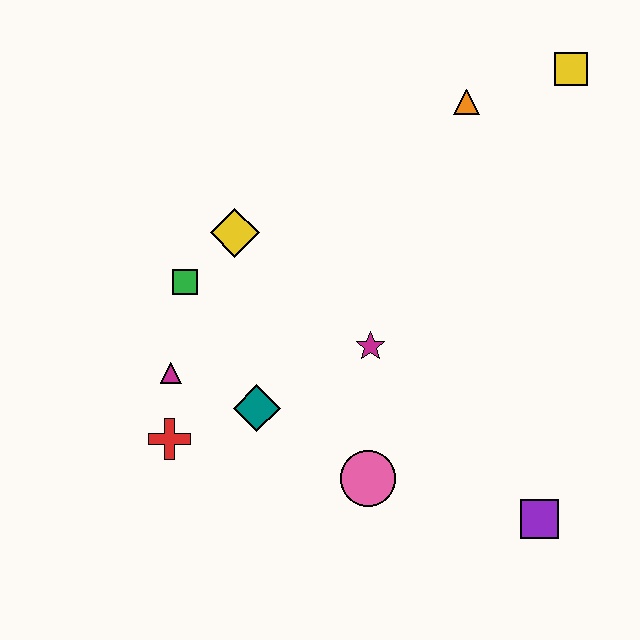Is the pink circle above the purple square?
Yes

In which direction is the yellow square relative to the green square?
The yellow square is to the right of the green square.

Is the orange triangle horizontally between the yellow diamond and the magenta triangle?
No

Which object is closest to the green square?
The yellow diamond is closest to the green square.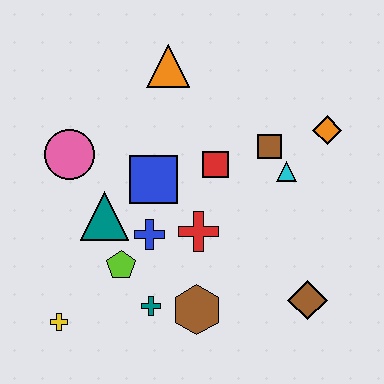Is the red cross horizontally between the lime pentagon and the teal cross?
No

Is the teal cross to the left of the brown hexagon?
Yes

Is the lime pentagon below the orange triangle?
Yes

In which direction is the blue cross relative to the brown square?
The blue cross is to the left of the brown square.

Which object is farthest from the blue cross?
The orange diamond is farthest from the blue cross.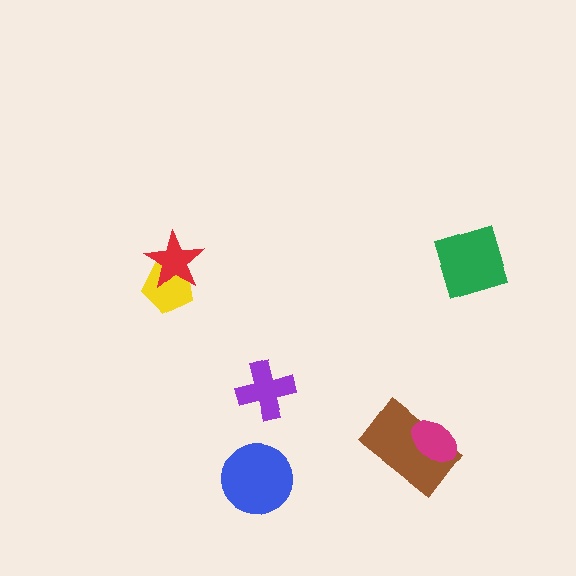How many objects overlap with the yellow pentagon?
1 object overlaps with the yellow pentagon.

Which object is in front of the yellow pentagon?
The red star is in front of the yellow pentagon.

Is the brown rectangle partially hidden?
Yes, it is partially covered by another shape.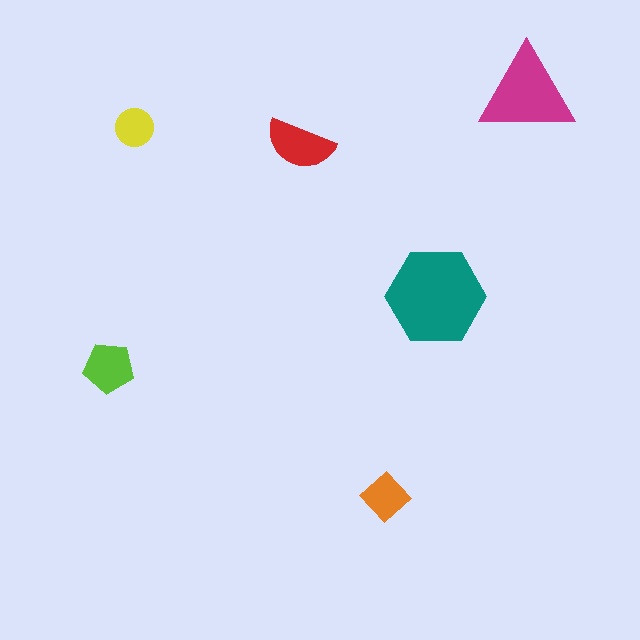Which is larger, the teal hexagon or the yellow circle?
The teal hexagon.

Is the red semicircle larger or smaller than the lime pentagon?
Larger.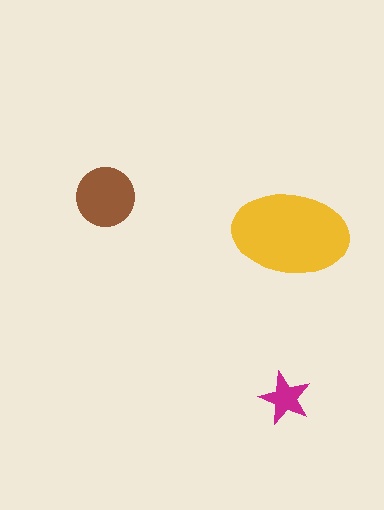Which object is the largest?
The yellow ellipse.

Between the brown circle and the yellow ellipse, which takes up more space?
The yellow ellipse.